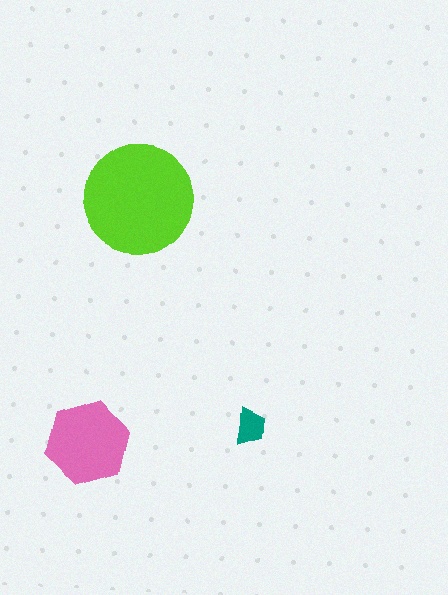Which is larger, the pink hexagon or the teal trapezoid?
The pink hexagon.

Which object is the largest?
The lime circle.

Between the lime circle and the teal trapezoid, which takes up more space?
The lime circle.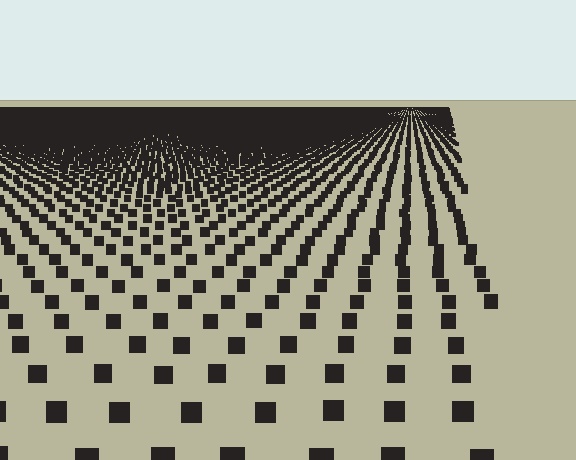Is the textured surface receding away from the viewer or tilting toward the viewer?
The surface is receding away from the viewer. Texture elements get smaller and denser toward the top.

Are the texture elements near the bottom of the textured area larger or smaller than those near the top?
Larger. Near the bottom, elements are closer to the viewer and appear at a bigger on-screen size.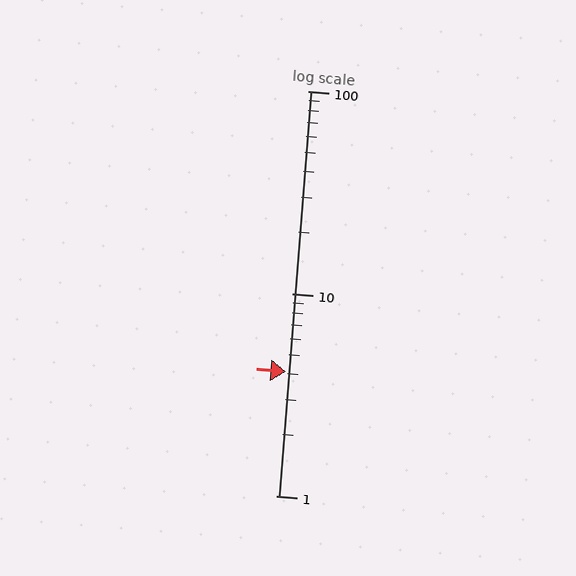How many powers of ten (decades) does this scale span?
The scale spans 2 decades, from 1 to 100.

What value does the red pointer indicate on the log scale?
The pointer indicates approximately 4.1.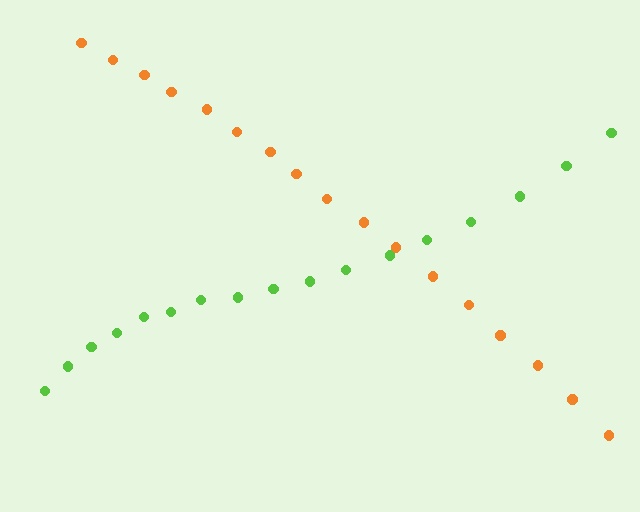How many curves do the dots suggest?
There are 2 distinct paths.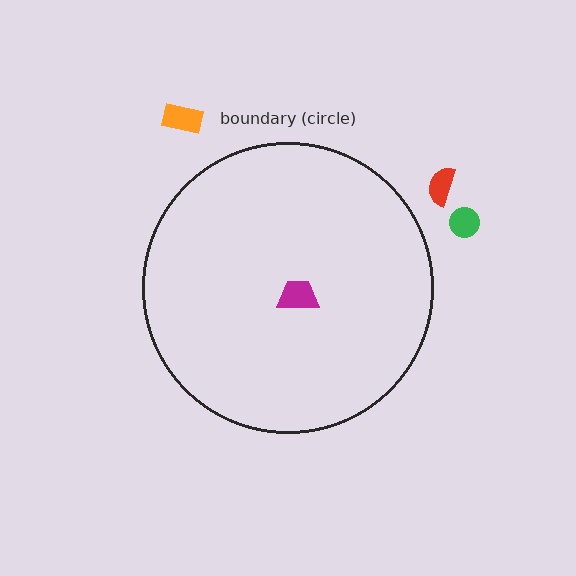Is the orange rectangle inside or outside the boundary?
Outside.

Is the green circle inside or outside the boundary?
Outside.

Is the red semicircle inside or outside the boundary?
Outside.